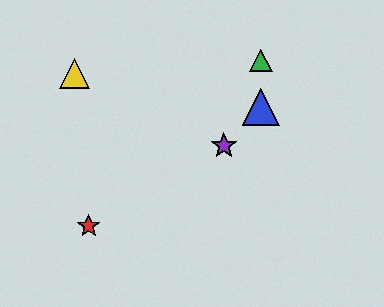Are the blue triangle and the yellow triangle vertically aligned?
No, the blue triangle is at x≈261 and the yellow triangle is at x≈75.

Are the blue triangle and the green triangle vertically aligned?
Yes, both are at x≈261.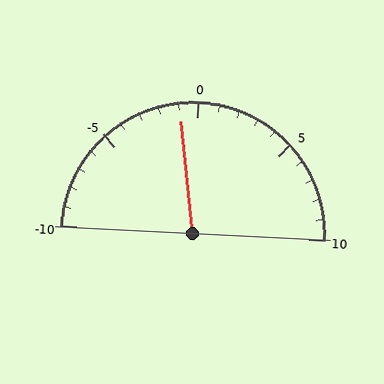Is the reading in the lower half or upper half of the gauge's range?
The reading is in the lower half of the range (-10 to 10).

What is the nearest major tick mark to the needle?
The nearest major tick mark is 0.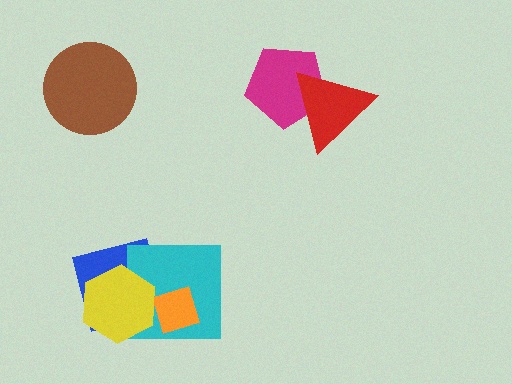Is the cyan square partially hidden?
Yes, it is partially covered by another shape.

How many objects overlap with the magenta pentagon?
1 object overlaps with the magenta pentagon.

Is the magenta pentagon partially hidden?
Yes, it is partially covered by another shape.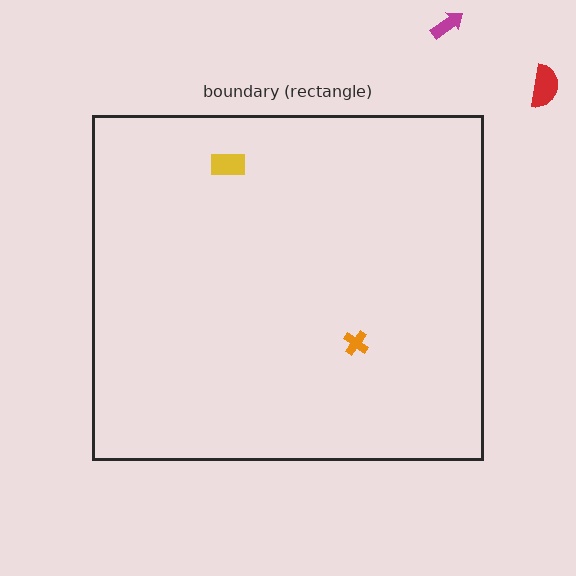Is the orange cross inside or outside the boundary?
Inside.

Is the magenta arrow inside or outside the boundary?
Outside.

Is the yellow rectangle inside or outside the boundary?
Inside.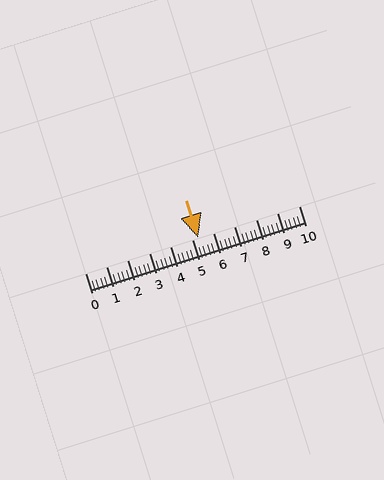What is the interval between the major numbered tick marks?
The major tick marks are spaced 1 units apart.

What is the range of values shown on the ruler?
The ruler shows values from 0 to 10.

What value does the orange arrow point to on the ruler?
The orange arrow points to approximately 5.3.